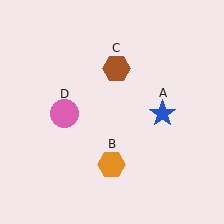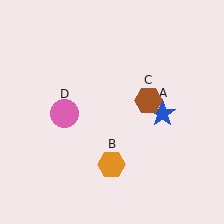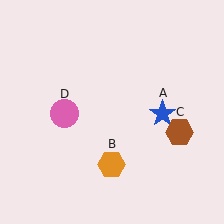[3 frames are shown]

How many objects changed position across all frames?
1 object changed position: brown hexagon (object C).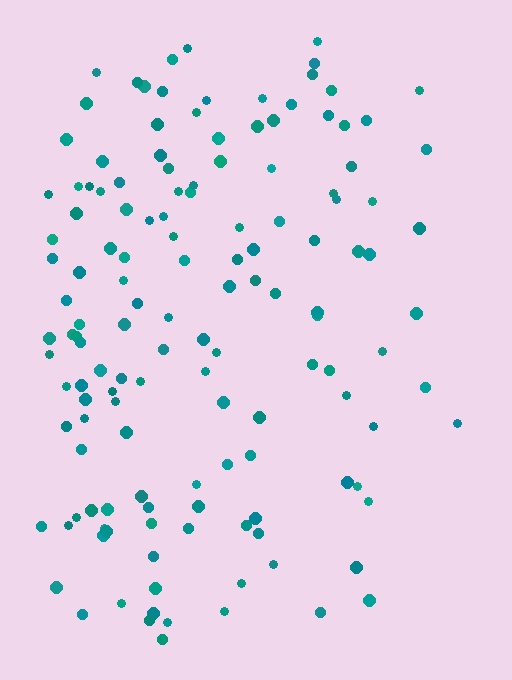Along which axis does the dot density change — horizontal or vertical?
Horizontal.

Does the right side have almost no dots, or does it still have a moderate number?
Still a moderate number, just noticeably fewer than the left.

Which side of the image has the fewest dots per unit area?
The right.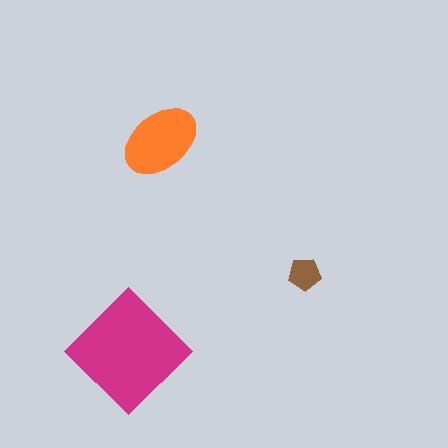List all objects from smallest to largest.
The brown pentagon, the orange ellipse, the magenta diamond.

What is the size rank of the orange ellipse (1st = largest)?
2nd.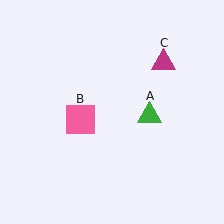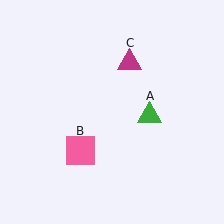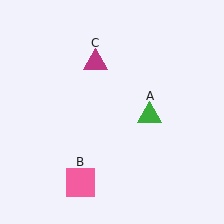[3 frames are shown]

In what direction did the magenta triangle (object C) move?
The magenta triangle (object C) moved left.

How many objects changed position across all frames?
2 objects changed position: pink square (object B), magenta triangle (object C).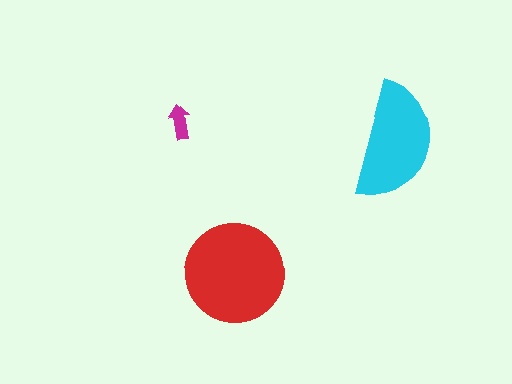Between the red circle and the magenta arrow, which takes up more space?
The red circle.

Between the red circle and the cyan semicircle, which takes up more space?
The red circle.